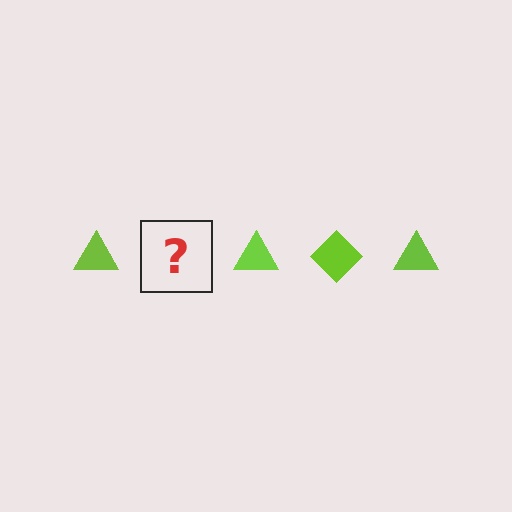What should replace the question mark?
The question mark should be replaced with a lime diamond.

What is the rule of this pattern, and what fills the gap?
The rule is that the pattern cycles through triangle, diamond shapes in lime. The gap should be filled with a lime diamond.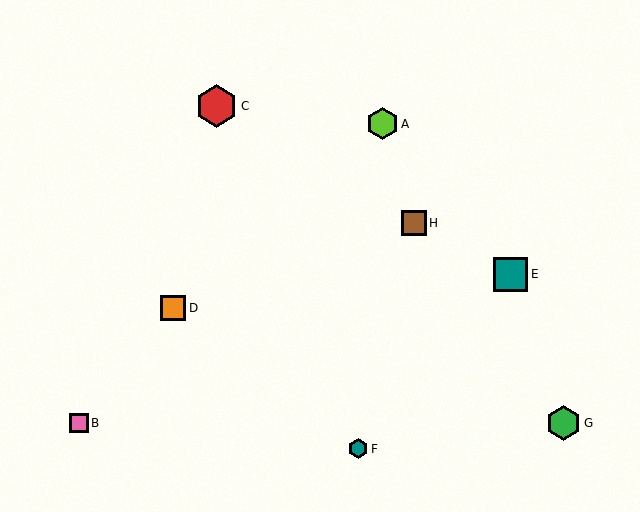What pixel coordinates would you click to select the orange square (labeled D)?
Click at (173, 308) to select the orange square D.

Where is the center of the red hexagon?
The center of the red hexagon is at (216, 106).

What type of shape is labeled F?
Shape F is a teal hexagon.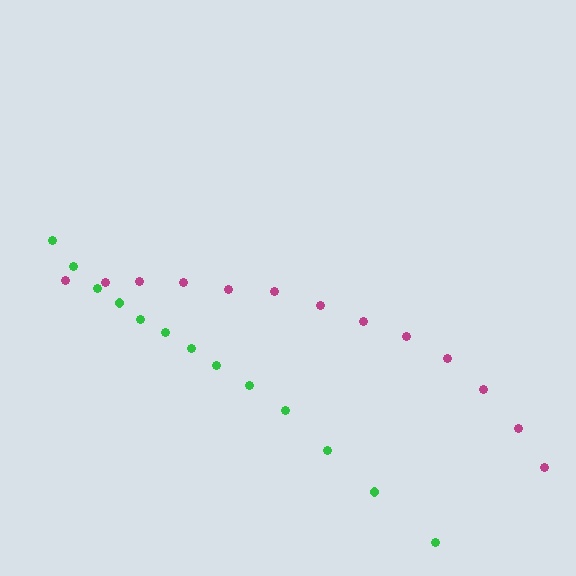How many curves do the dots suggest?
There are 2 distinct paths.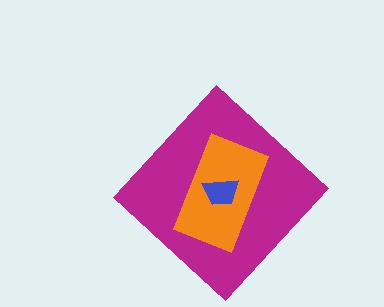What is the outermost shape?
The magenta diamond.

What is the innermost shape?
The blue trapezoid.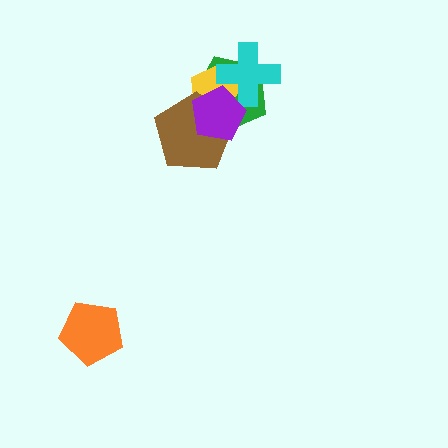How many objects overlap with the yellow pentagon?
4 objects overlap with the yellow pentagon.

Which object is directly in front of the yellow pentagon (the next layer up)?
The cyan cross is directly in front of the yellow pentagon.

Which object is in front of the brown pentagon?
The purple pentagon is in front of the brown pentagon.